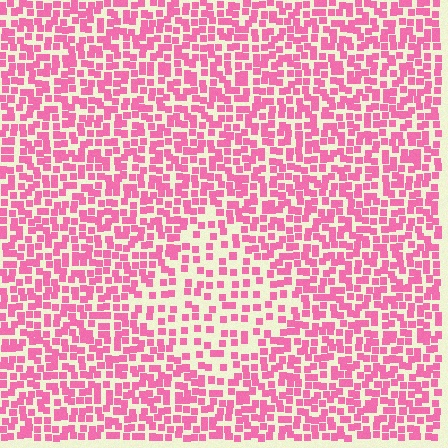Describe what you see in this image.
The image contains small pink elements arranged at two different densities. A diamond-shaped region is visible where the elements are less densely packed than the surrounding area.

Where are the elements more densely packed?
The elements are more densely packed outside the diamond boundary.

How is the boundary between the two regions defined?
The boundary is defined by a change in element density (approximately 1.9x ratio). All elements are the same color, size, and shape.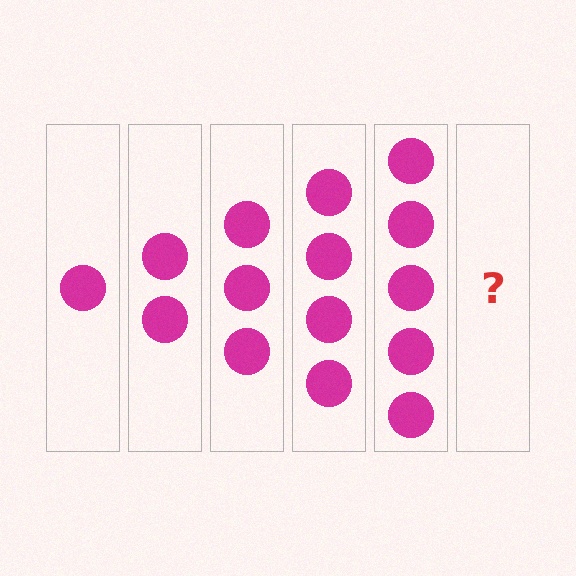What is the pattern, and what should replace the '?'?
The pattern is that each step adds one more circle. The '?' should be 6 circles.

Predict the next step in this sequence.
The next step is 6 circles.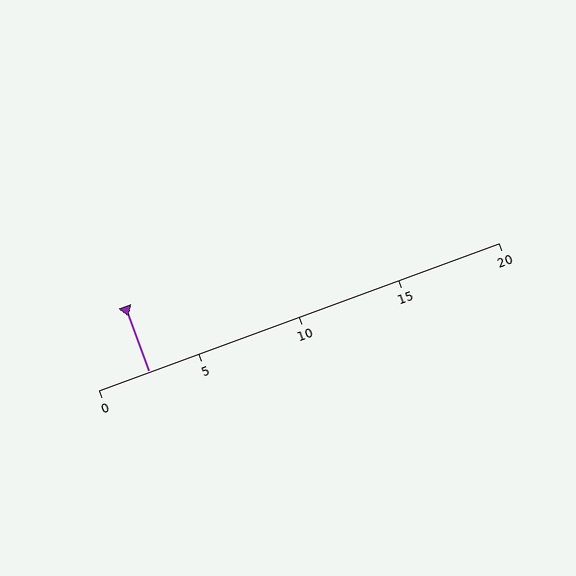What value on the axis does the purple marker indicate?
The marker indicates approximately 2.5.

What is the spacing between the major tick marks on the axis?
The major ticks are spaced 5 apart.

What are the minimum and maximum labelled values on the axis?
The axis runs from 0 to 20.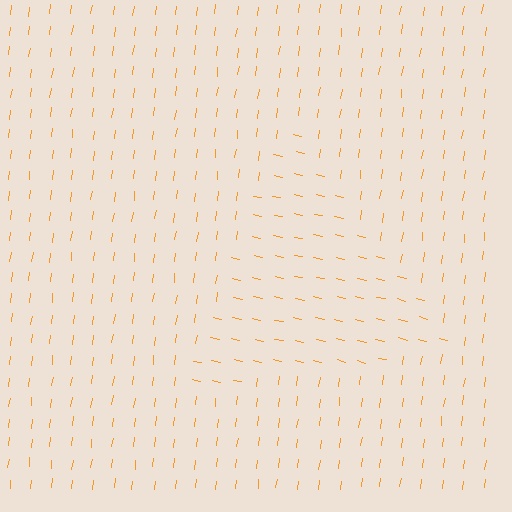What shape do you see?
I see a triangle.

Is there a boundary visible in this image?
Yes, there is a texture boundary formed by a change in line orientation.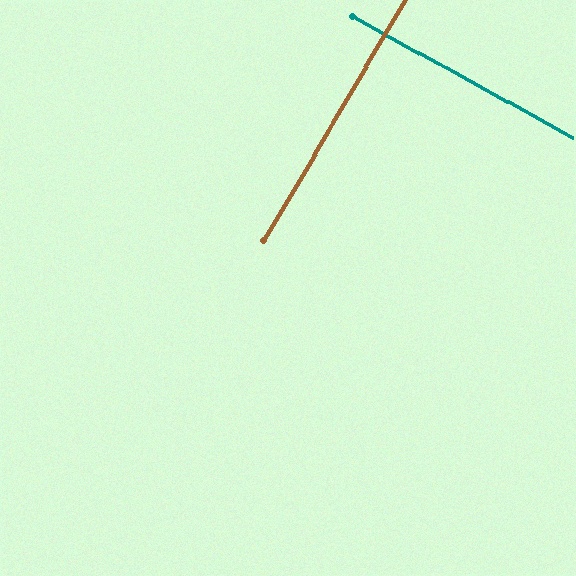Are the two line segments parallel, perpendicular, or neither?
Perpendicular — they meet at approximately 89°.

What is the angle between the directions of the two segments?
Approximately 89 degrees.